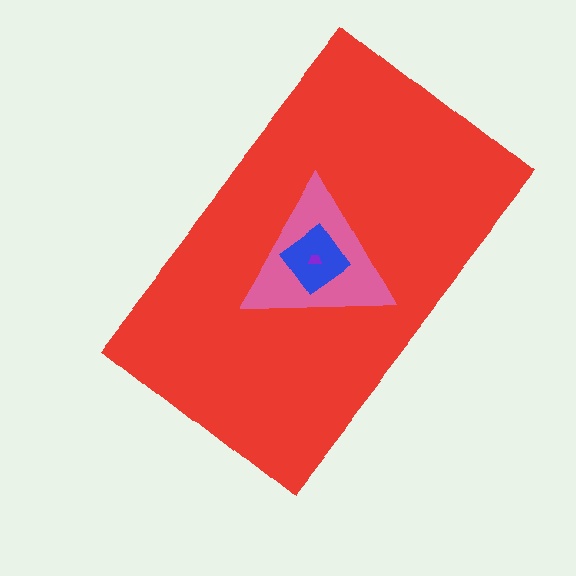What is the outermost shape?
The red rectangle.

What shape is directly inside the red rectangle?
The pink triangle.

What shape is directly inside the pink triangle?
The blue diamond.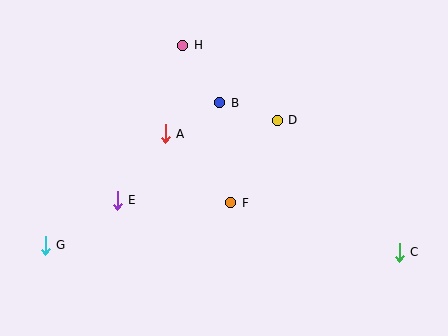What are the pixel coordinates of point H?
Point H is at (183, 45).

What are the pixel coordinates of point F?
Point F is at (231, 203).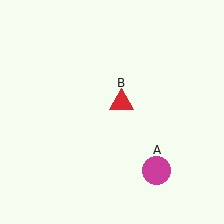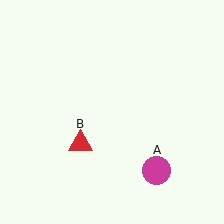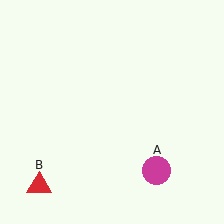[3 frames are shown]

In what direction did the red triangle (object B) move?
The red triangle (object B) moved down and to the left.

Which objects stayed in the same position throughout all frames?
Magenta circle (object A) remained stationary.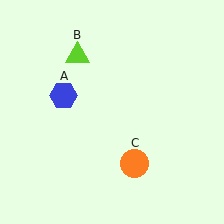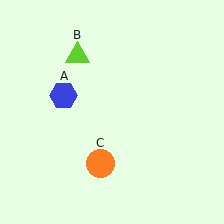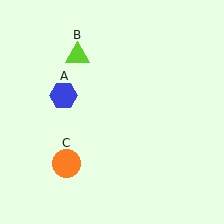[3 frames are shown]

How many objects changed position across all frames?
1 object changed position: orange circle (object C).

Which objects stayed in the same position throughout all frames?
Blue hexagon (object A) and lime triangle (object B) remained stationary.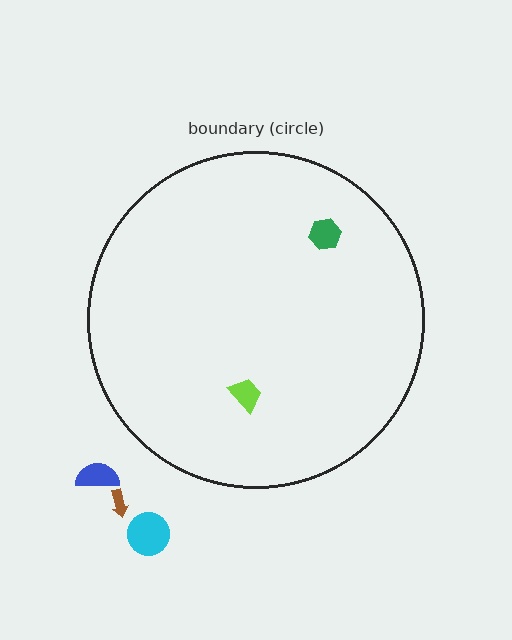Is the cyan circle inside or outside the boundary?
Outside.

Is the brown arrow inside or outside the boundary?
Outside.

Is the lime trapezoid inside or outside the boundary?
Inside.